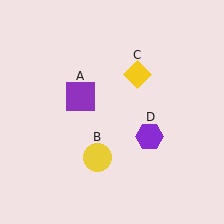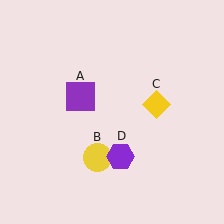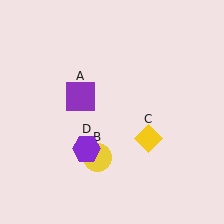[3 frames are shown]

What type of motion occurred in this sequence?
The yellow diamond (object C), purple hexagon (object D) rotated clockwise around the center of the scene.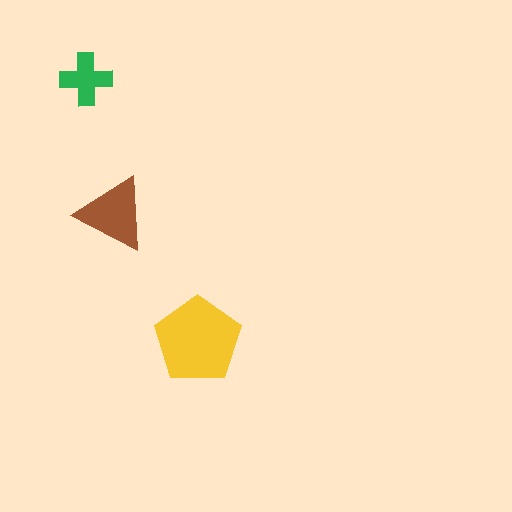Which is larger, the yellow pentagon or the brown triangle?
The yellow pentagon.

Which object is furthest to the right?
The yellow pentagon is rightmost.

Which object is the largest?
The yellow pentagon.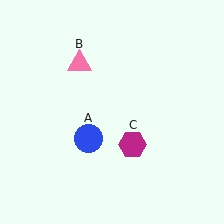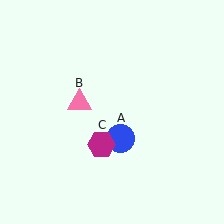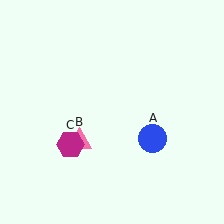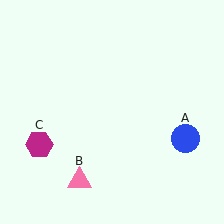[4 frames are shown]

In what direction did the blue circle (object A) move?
The blue circle (object A) moved right.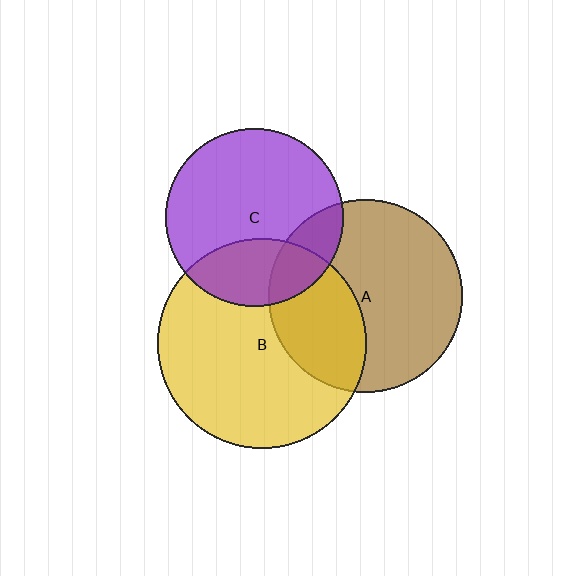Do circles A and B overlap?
Yes.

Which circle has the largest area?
Circle B (yellow).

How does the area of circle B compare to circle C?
Approximately 1.4 times.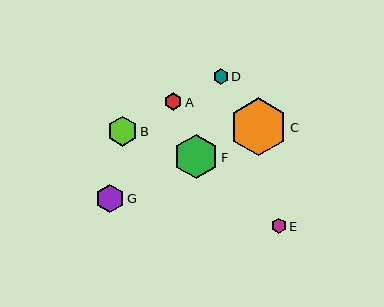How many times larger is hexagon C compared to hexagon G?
Hexagon C is approximately 2.0 times the size of hexagon G.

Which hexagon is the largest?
Hexagon C is the largest with a size of approximately 58 pixels.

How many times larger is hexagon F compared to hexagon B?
Hexagon F is approximately 1.5 times the size of hexagon B.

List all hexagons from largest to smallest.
From largest to smallest: C, F, B, G, A, D, E.